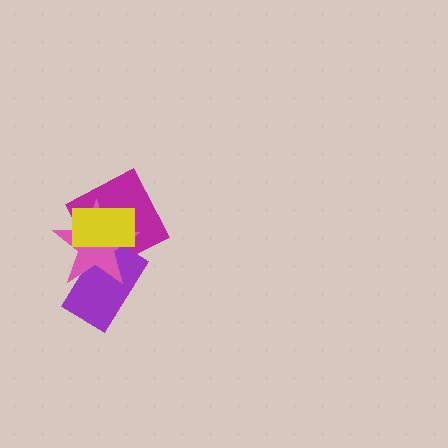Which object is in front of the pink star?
The yellow rectangle is in front of the pink star.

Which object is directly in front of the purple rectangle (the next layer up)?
The pink star is directly in front of the purple rectangle.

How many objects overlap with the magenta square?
3 objects overlap with the magenta square.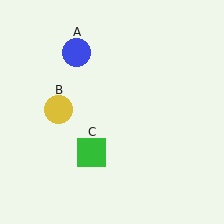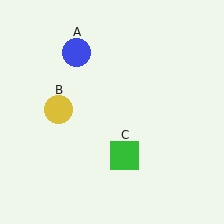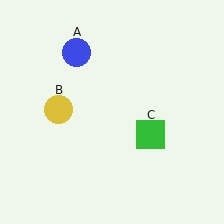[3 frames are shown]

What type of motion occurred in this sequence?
The green square (object C) rotated counterclockwise around the center of the scene.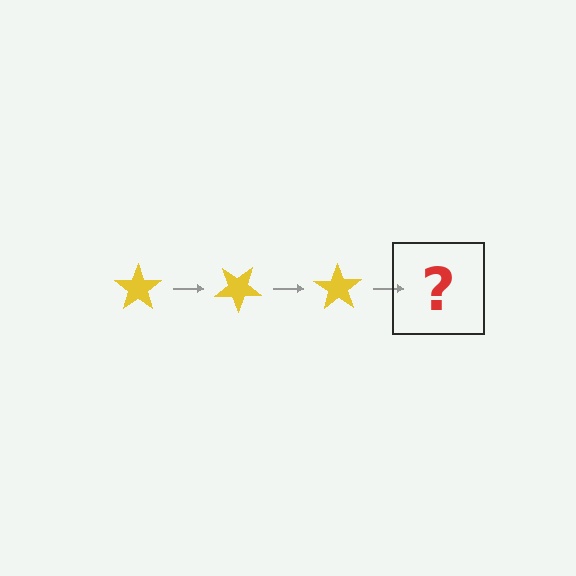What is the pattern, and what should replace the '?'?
The pattern is that the star rotates 35 degrees each step. The '?' should be a yellow star rotated 105 degrees.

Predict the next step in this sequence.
The next step is a yellow star rotated 105 degrees.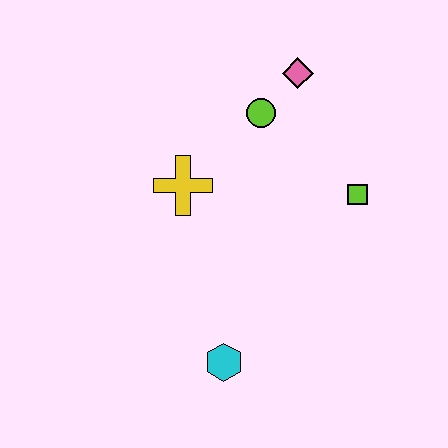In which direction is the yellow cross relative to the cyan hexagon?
The yellow cross is above the cyan hexagon.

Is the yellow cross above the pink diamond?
No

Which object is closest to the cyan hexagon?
The yellow cross is closest to the cyan hexagon.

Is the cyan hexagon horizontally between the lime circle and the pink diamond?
No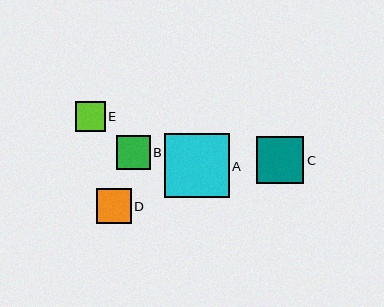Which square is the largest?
Square A is the largest with a size of approximately 64 pixels.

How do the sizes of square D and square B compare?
Square D and square B are approximately the same size.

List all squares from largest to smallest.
From largest to smallest: A, C, D, B, E.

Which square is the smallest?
Square E is the smallest with a size of approximately 30 pixels.